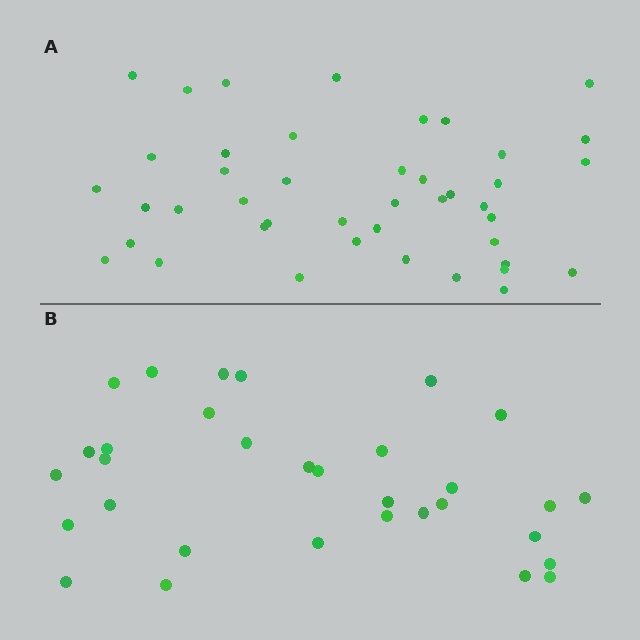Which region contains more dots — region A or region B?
Region A (the top region) has more dots.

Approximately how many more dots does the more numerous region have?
Region A has roughly 12 or so more dots than region B.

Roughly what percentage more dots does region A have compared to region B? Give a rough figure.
About 35% more.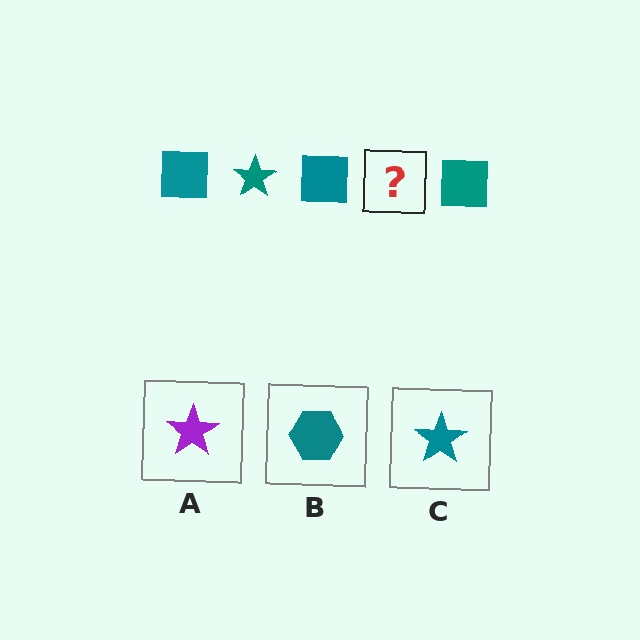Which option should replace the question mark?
Option C.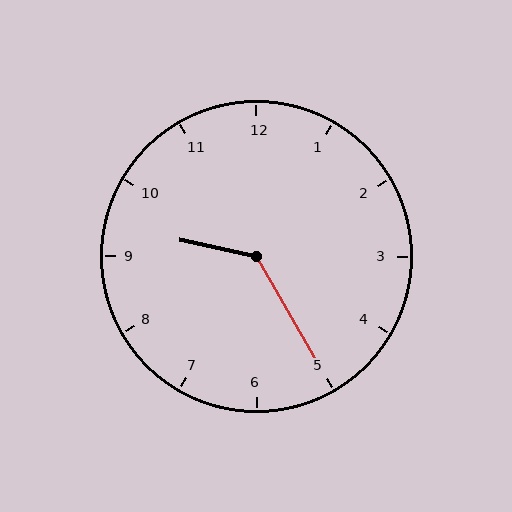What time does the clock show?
9:25.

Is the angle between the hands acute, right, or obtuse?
It is obtuse.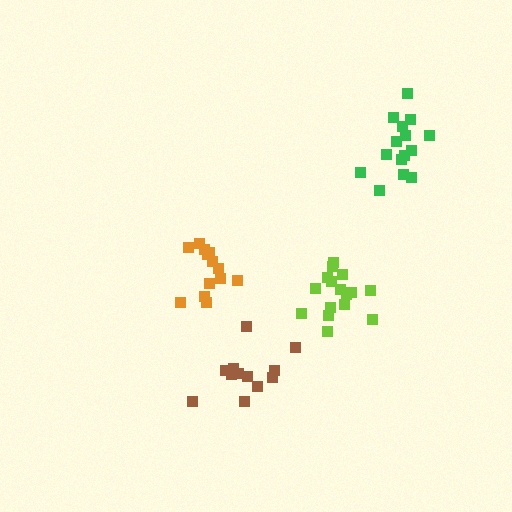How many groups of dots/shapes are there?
There are 4 groups.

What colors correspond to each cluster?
The clusters are colored: lime, green, brown, orange.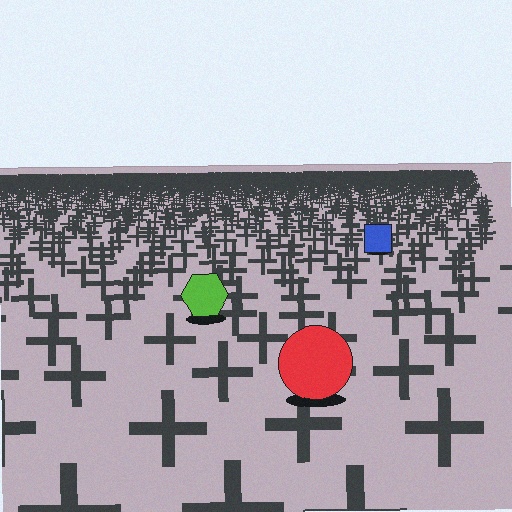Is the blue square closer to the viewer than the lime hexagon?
No. The lime hexagon is closer — you can tell from the texture gradient: the ground texture is coarser near it.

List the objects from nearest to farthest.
From nearest to farthest: the red circle, the lime hexagon, the blue square.